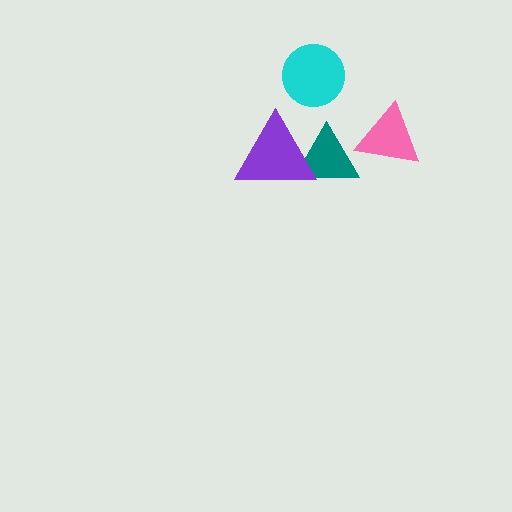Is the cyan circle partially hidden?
No, no other shape covers it.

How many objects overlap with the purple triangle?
1 object overlaps with the purple triangle.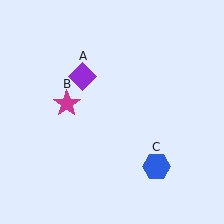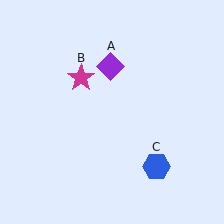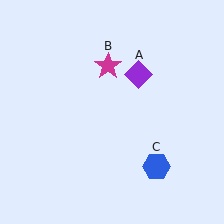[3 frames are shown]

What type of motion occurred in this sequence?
The purple diamond (object A), magenta star (object B) rotated clockwise around the center of the scene.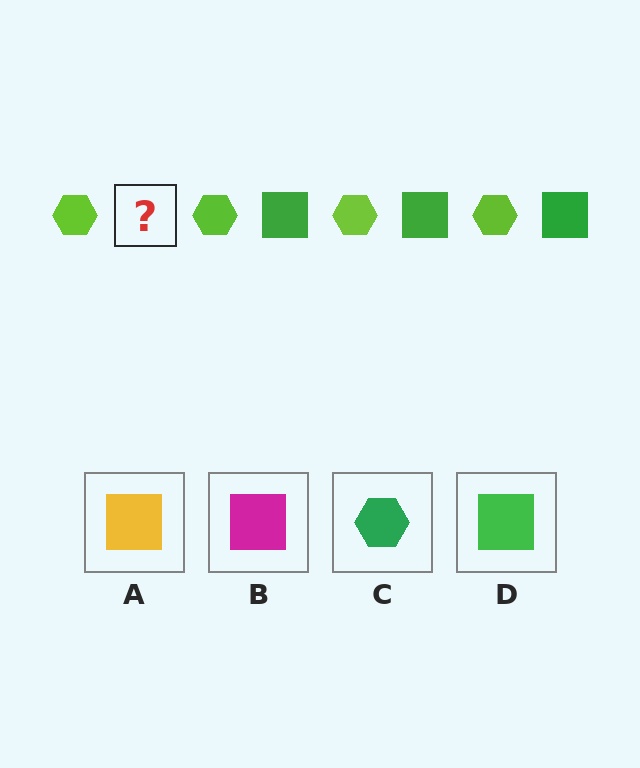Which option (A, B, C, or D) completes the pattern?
D.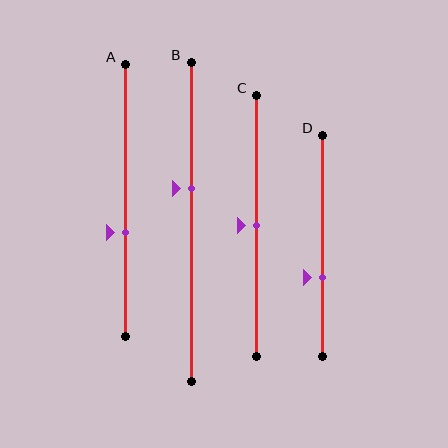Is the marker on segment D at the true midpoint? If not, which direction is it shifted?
No, the marker on segment D is shifted downward by about 14% of the segment length.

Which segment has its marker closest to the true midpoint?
Segment C has its marker closest to the true midpoint.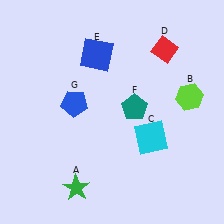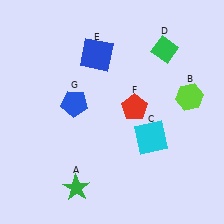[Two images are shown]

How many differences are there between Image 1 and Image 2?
There are 2 differences between the two images.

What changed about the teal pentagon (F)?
In Image 1, F is teal. In Image 2, it changed to red.